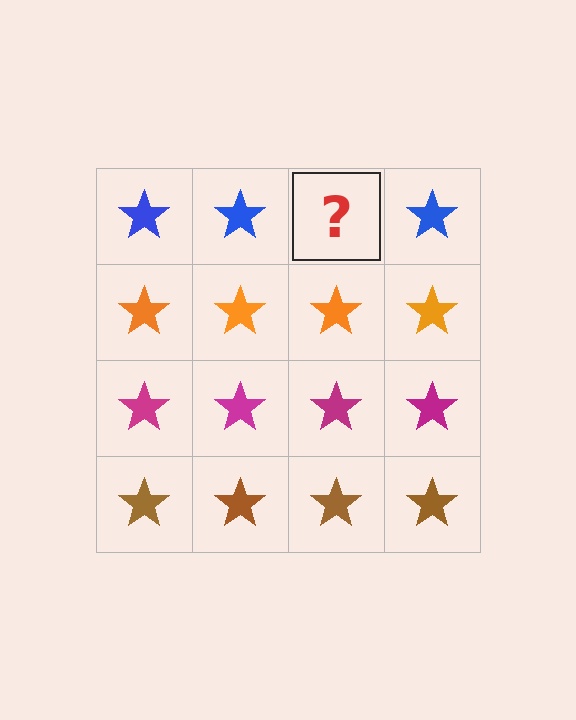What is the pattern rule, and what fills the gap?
The rule is that each row has a consistent color. The gap should be filled with a blue star.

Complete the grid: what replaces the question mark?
The question mark should be replaced with a blue star.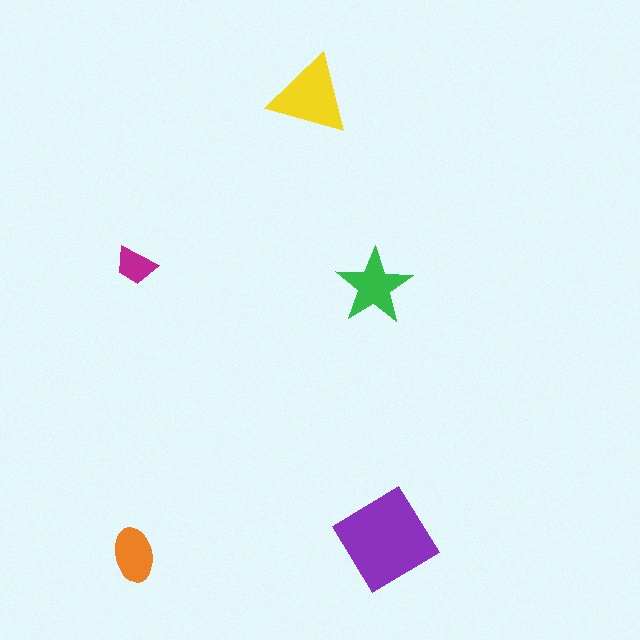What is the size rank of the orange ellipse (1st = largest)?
4th.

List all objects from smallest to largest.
The magenta trapezoid, the orange ellipse, the green star, the yellow triangle, the purple diamond.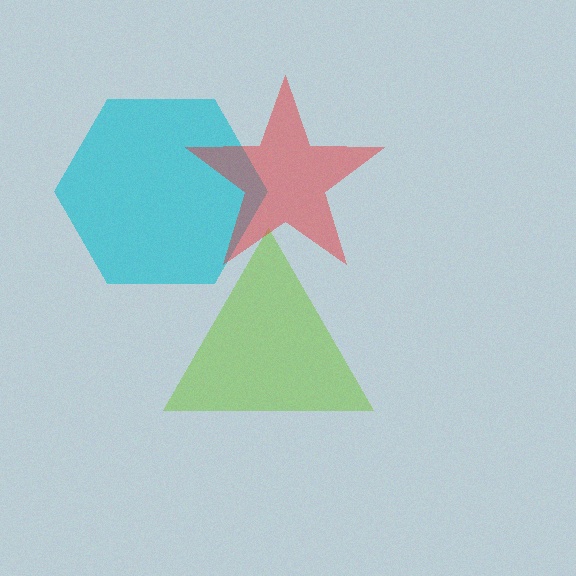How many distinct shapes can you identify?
There are 3 distinct shapes: a cyan hexagon, a lime triangle, a red star.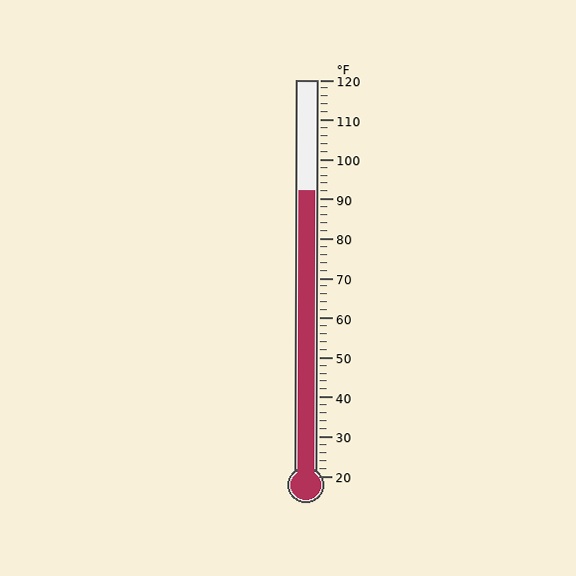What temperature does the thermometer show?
The thermometer shows approximately 92°F.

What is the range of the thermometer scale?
The thermometer scale ranges from 20°F to 120°F.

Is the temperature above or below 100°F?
The temperature is below 100°F.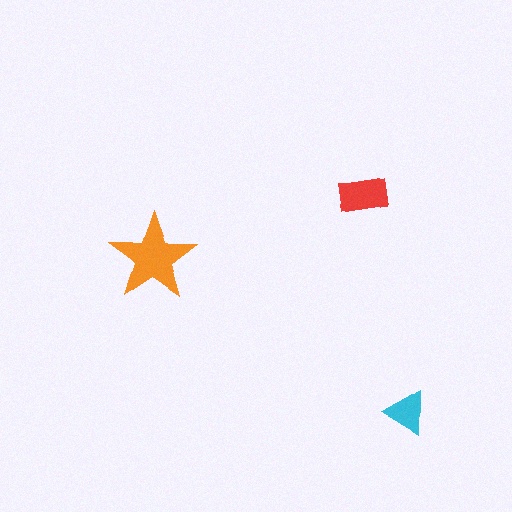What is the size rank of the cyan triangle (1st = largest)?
3rd.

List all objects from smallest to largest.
The cyan triangle, the red rectangle, the orange star.